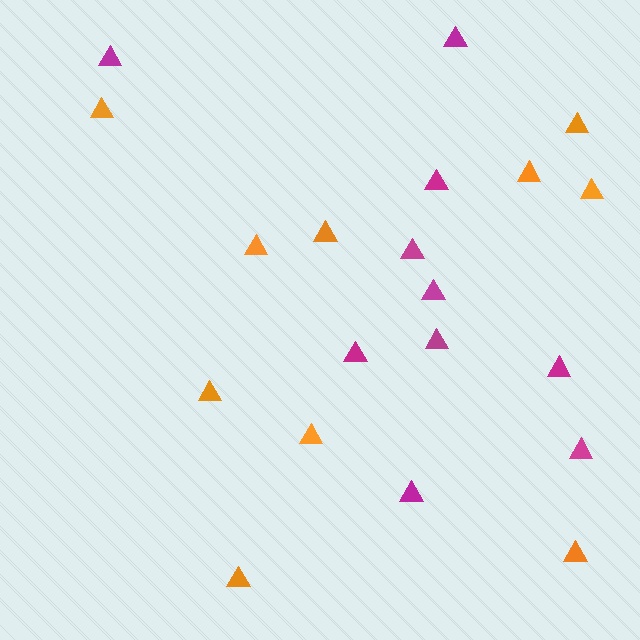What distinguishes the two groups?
There are 2 groups: one group of magenta triangles (10) and one group of orange triangles (10).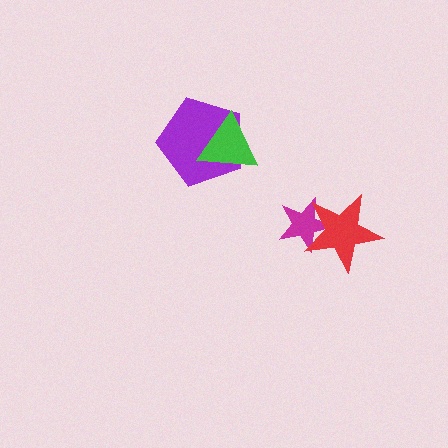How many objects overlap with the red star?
1 object overlaps with the red star.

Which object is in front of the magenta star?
The red star is in front of the magenta star.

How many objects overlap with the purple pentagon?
1 object overlaps with the purple pentagon.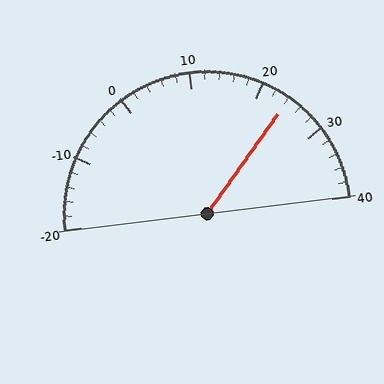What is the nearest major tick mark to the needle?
The nearest major tick mark is 20.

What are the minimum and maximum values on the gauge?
The gauge ranges from -20 to 40.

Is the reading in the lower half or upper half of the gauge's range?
The reading is in the upper half of the range (-20 to 40).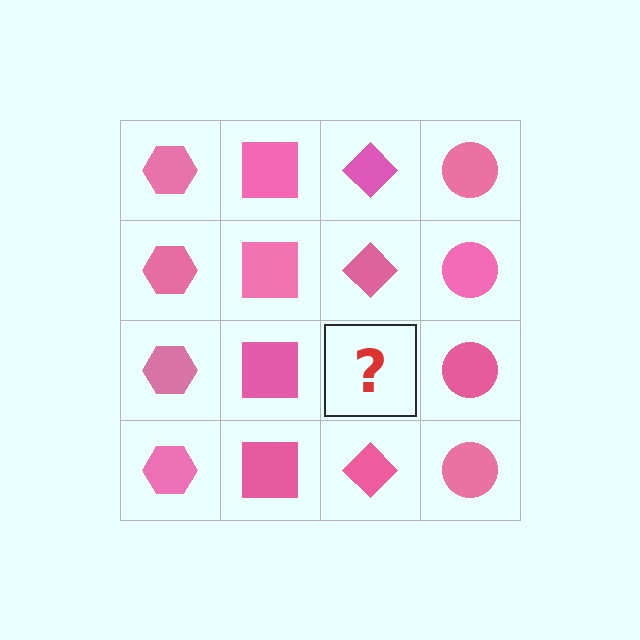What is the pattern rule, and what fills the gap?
The rule is that each column has a consistent shape. The gap should be filled with a pink diamond.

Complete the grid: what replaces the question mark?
The question mark should be replaced with a pink diamond.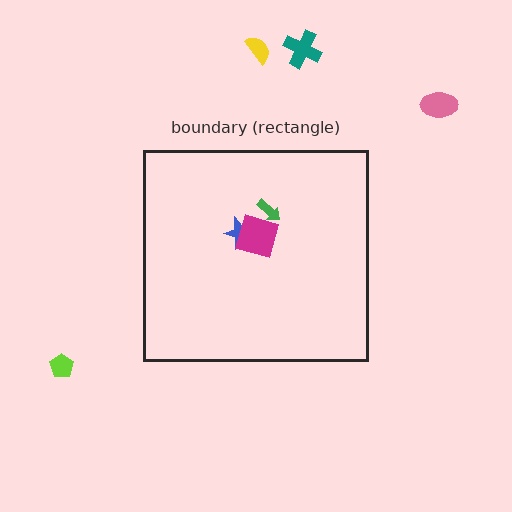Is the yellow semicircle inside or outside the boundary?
Outside.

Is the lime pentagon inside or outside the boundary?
Outside.